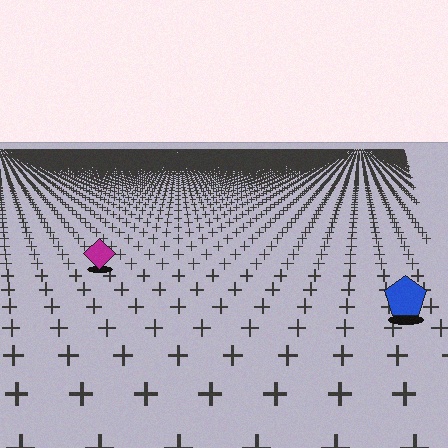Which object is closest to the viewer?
The blue pentagon is closest. The texture marks near it are larger and more spread out.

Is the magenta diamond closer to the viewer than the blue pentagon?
No. The blue pentagon is closer — you can tell from the texture gradient: the ground texture is coarser near it.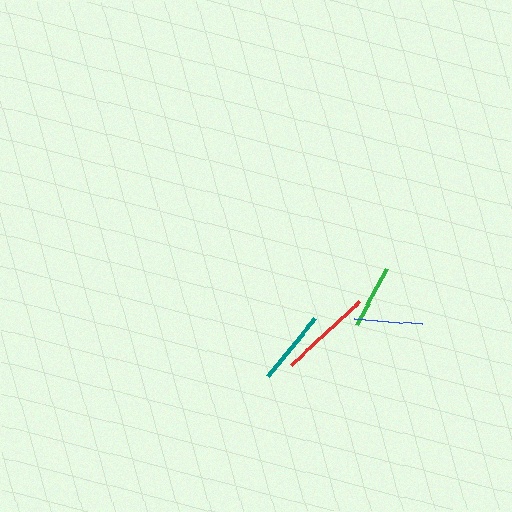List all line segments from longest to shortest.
From longest to shortest: red, teal, blue, green.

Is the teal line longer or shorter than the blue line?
The teal line is longer than the blue line.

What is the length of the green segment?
The green segment is approximately 65 pixels long.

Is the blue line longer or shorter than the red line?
The red line is longer than the blue line.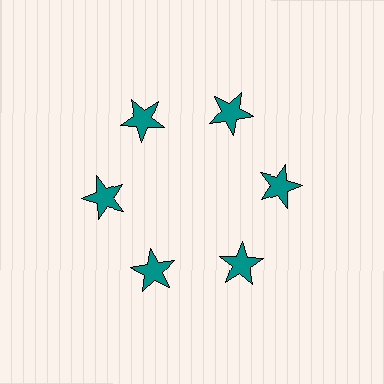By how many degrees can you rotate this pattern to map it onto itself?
The pattern maps onto itself every 60 degrees of rotation.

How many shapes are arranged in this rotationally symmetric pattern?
There are 6 shapes, arranged in 6 groups of 1.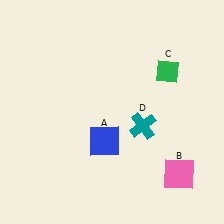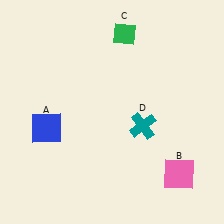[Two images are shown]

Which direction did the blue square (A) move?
The blue square (A) moved left.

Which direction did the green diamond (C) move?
The green diamond (C) moved left.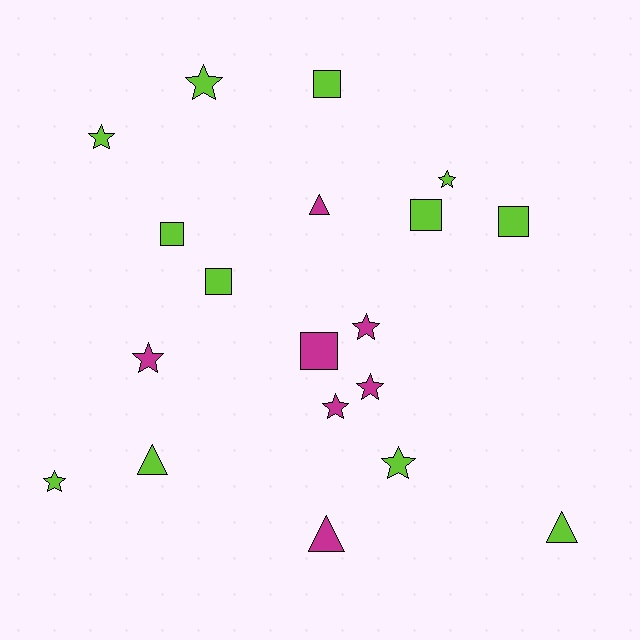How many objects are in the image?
There are 19 objects.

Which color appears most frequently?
Lime, with 12 objects.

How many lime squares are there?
There are 5 lime squares.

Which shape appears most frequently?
Star, with 9 objects.